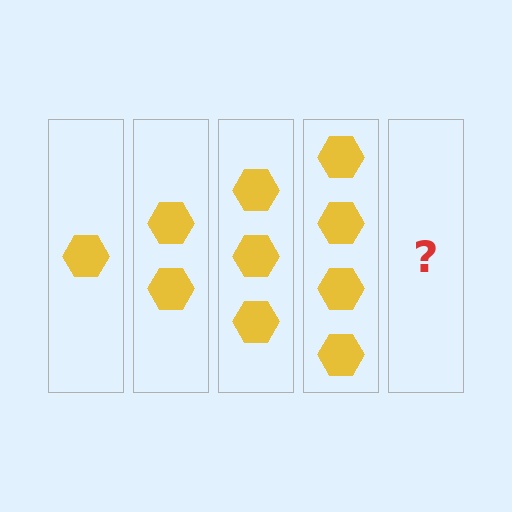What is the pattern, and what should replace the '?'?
The pattern is that each step adds one more hexagon. The '?' should be 5 hexagons.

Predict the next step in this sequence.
The next step is 5 hexagons.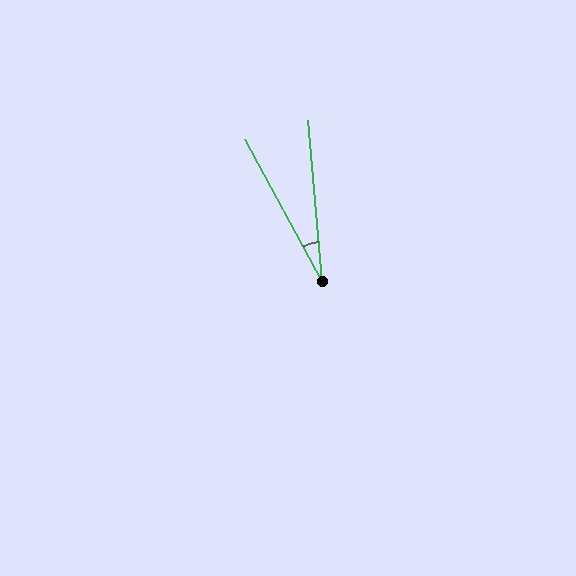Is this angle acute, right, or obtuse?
It is acute.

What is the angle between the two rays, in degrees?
Approximately 24 degrees.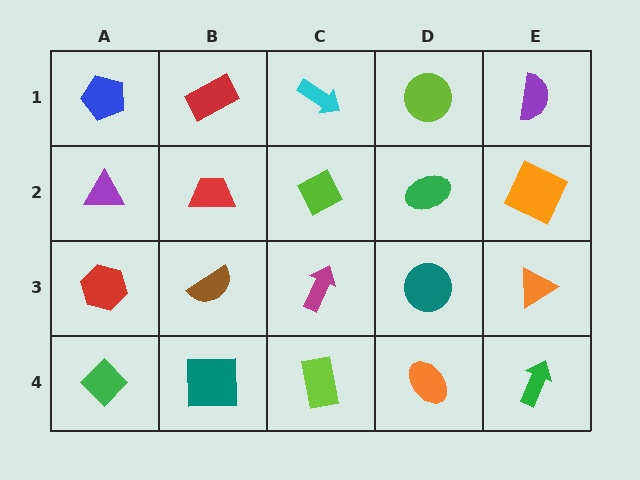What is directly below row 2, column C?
A magenta arrow.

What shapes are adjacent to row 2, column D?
A lime circle (row 1, column D), a teal circle (row 3, column D), a lime diamond (row 2, column C), an orange square (row 2, column E).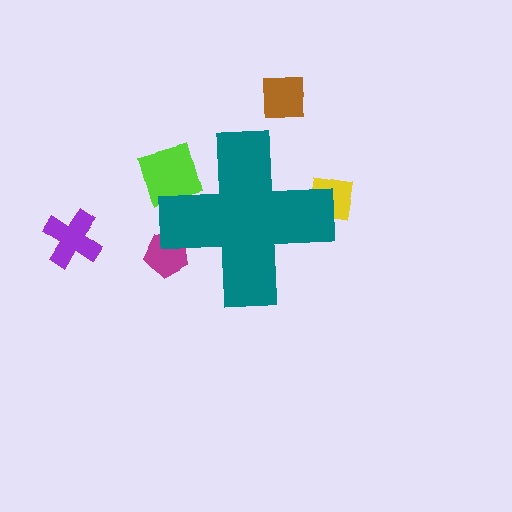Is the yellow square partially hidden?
Yes, the yellow square is partially hidden behind the teal cross.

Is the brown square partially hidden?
No, the brown square is fully visible.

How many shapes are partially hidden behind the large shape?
3 shapes are partially hidden.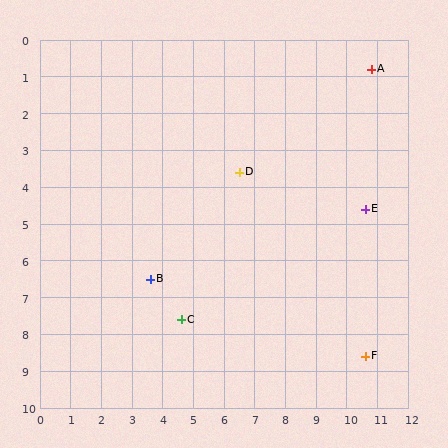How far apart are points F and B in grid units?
Points F and B are about 7.3 grid units apart.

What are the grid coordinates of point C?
Point C is at approximately (4.6, 7.6).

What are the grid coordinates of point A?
Point A is at approximately (10.8, 0.8).